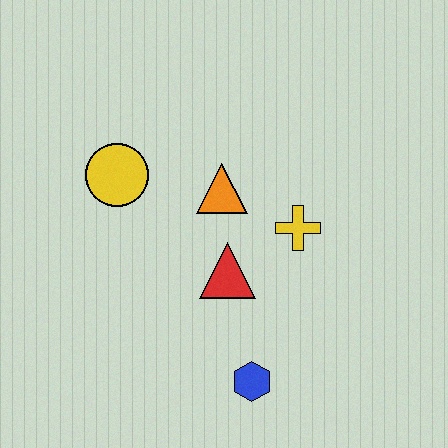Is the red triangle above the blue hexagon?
Yes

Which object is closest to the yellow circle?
The orange triangle is closest to the yellow circle.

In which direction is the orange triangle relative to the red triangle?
The orange triangle is above the red triangle.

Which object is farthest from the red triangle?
The yellow circle is farthest from the red triangle.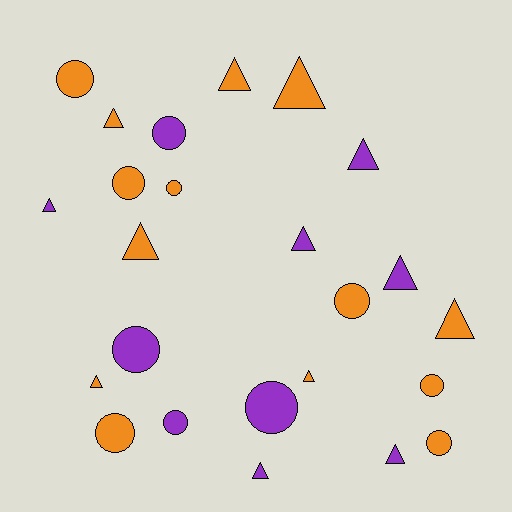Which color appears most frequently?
Orange, with 14 objects.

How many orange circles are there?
There are 7 orange circles.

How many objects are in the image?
There are 24 objects.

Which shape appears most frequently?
Triangle, with 13 objects.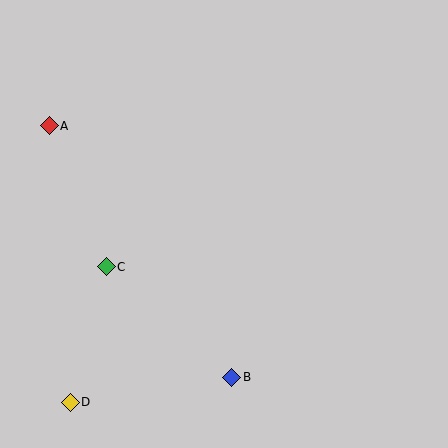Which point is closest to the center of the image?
Point C at (106, 267) is closest to the center.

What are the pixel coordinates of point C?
Point C is at (106, 267).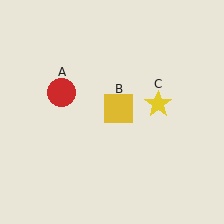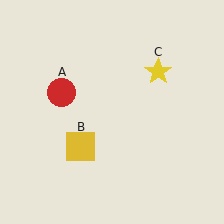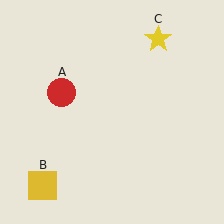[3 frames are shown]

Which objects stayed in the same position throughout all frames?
Red circle (object A) remained stationary.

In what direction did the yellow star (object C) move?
The yellow star (object C) moved up.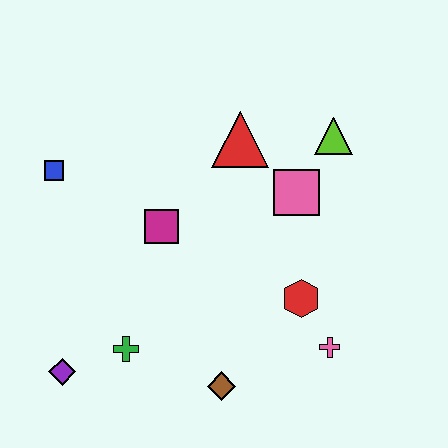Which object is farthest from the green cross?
The lime triangle is farthest from the green cross.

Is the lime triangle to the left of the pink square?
No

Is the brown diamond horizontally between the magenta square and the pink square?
Yes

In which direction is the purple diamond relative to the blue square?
The purple diamond is below the blue square.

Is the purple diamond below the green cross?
Yes